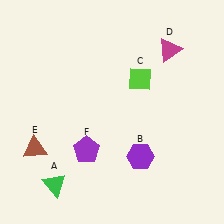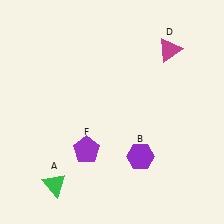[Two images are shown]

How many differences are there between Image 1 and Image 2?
There are 2 differences between the two images.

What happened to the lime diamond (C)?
The lime diamond (C) was removed in Image 2. It was in the top-right area of Image 1.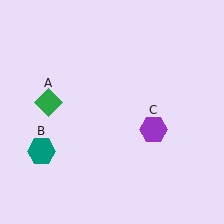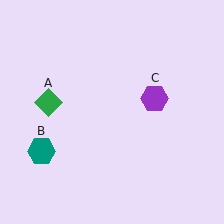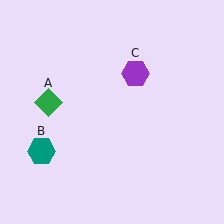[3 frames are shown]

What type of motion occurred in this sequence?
The purple hexagon (object C) rotated counterclockwise around the center of the scene.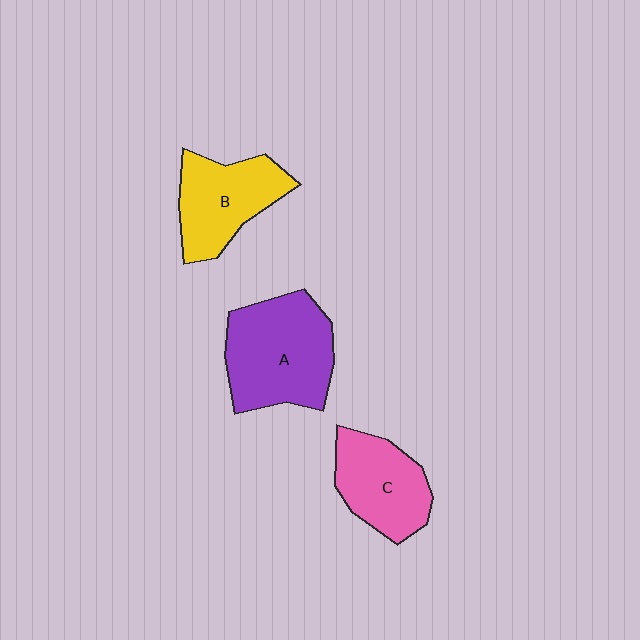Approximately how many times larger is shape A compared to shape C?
Approximately 1.4 times.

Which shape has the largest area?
Shape A (purple).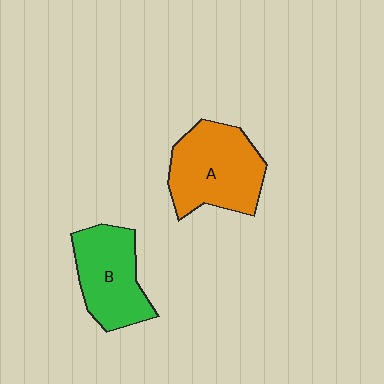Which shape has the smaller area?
Shape B (green).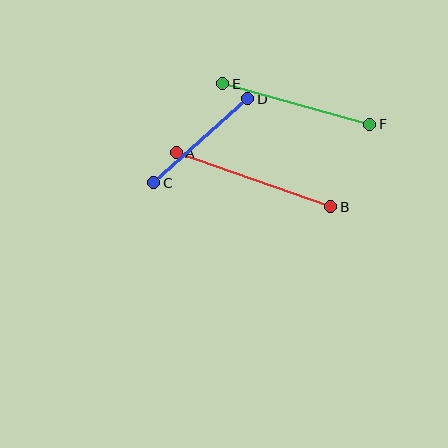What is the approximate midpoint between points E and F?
The midpoint is at approximately (296, 104) pixels.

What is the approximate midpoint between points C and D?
The midpoint is at approximately (201, 141) pixels.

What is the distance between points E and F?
The distance is approximately 153 pixels.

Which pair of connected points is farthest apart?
Points A and B are farthest apart.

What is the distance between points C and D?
The distance is approximately 126 pixels.